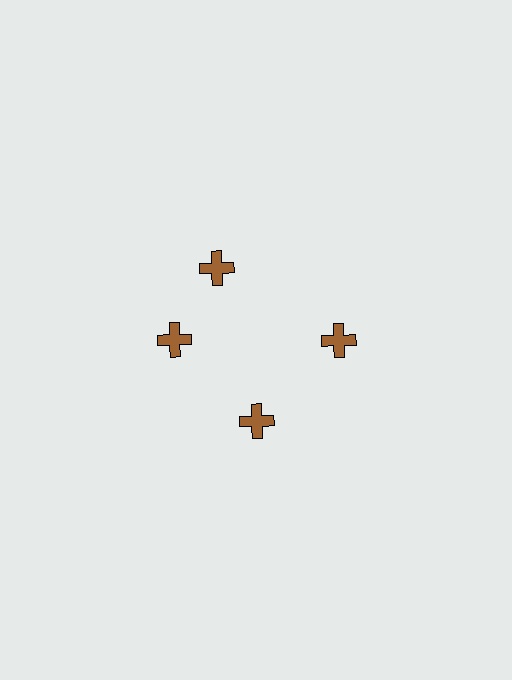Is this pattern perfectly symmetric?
No. The 4 brown crosses are arranged in a ring, but one element near the 12 o'clock position is rotated out of alignment along the ring, breaking the 4-fold rotational symmetry.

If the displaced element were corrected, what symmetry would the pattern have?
It would have 4-fold rotational symmetry — the pattern would map onto itself every 90 degrees.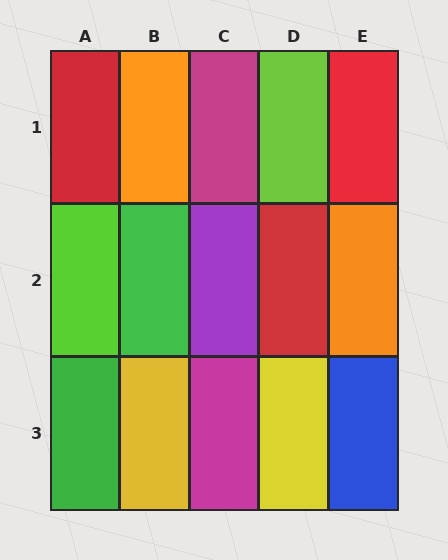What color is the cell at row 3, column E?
Blue.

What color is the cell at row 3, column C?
Magenta.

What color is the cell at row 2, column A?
Lime.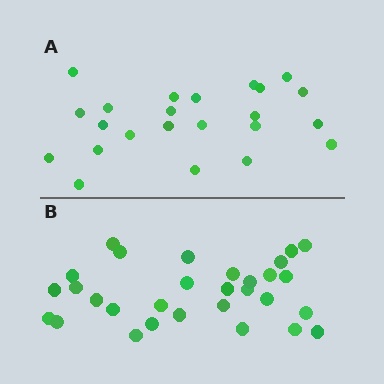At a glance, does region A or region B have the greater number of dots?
Region B (the bottom region) has more dots.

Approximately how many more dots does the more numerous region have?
Region B has roughly 8 or so more dots than region A.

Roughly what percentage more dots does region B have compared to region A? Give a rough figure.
About 30% more.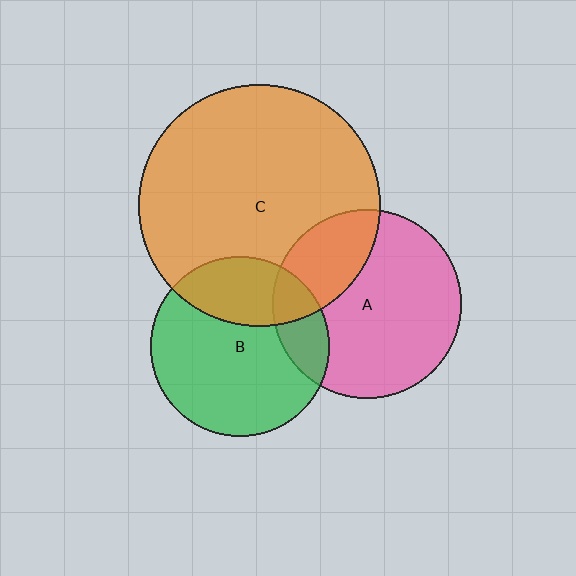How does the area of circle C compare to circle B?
Approximately 1.8 times.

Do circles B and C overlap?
Yes.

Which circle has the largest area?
Circle C (orange).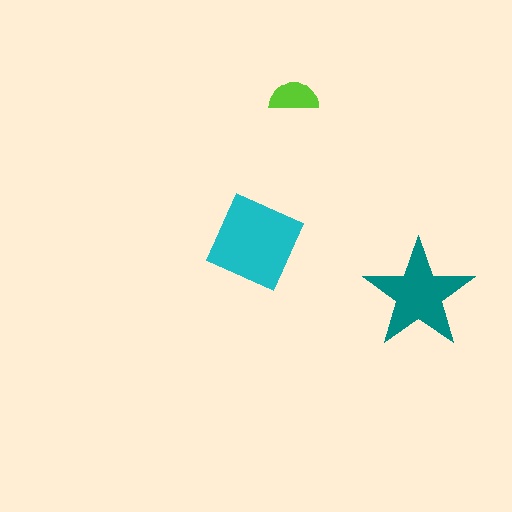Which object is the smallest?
The lime semicircle.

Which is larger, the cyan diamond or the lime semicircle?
The cyan diamond.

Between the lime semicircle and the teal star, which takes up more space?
The teal star.